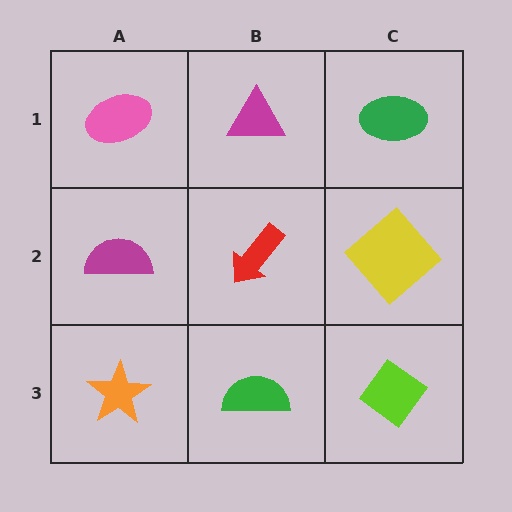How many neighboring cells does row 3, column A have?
2.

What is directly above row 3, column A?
A magenta semicircle.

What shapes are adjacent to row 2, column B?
A magenta triangle (row 1, column B), a green semicircle (row 3, column B), a magenta semicircle (row 2, column A), a yellow diamond (row 2, column C).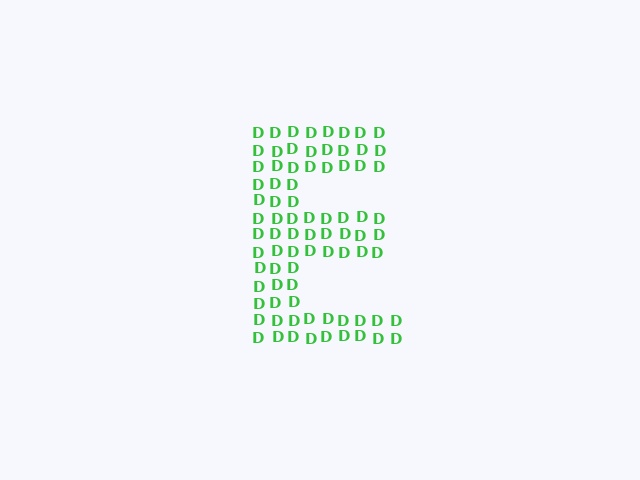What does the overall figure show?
The overall figure shows the letter E.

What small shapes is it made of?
It is made of small letter D's.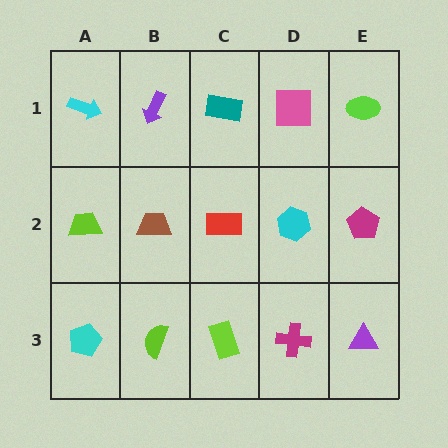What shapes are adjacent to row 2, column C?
A teal rectangle (row 1, column C), a lime rectangle (row 3, column C), a brown trapezoid (row 2, column B), a cyan hexagon (row 2, column D).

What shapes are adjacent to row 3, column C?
A red rectangle (row 2, column C), a lime semicircle (row 3, column B), a magenta cross (row 3, column D).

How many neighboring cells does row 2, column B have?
4.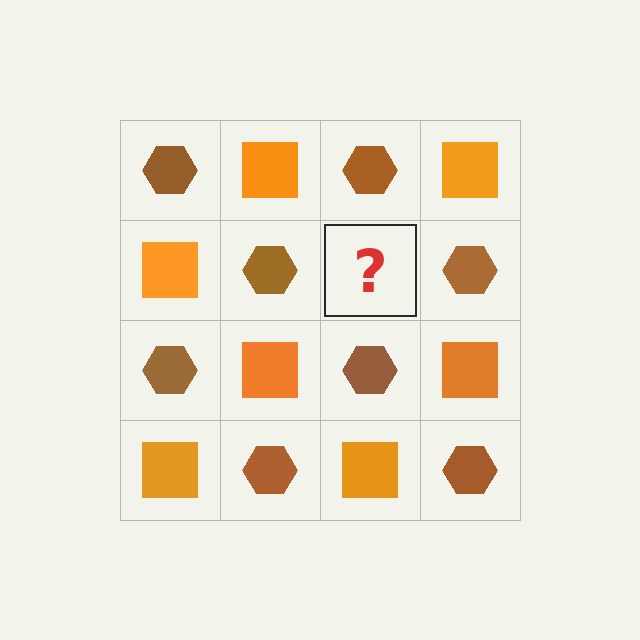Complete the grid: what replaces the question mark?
The question mark should be replaced with an orange square.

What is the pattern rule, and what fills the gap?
The rule is that it alternates brown hexagon and orange square in a checkerboard pattern. The gap should be filled with an orange square.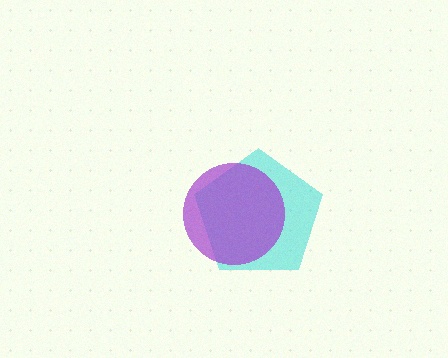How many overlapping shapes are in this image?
There are 2 overlapping shapes in the image.